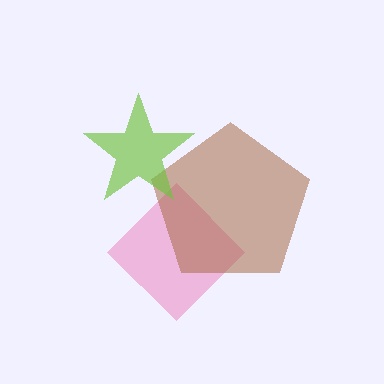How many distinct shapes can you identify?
There are 3 distinct shapes: a pink diamond, a brown pentagon, a lime star.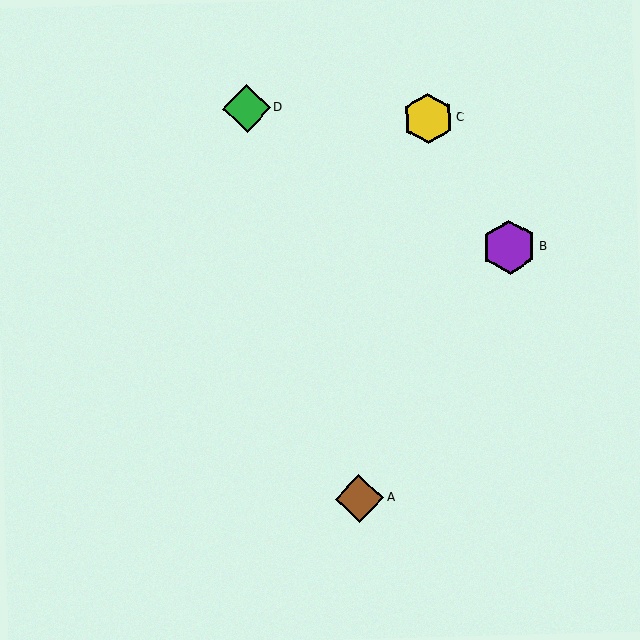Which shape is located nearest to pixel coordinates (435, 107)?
The yellow hexagon (labeled C) at (428, 118) is nearest to that location.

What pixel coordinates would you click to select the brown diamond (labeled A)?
Click at (360, 498) to select the brown diamond A.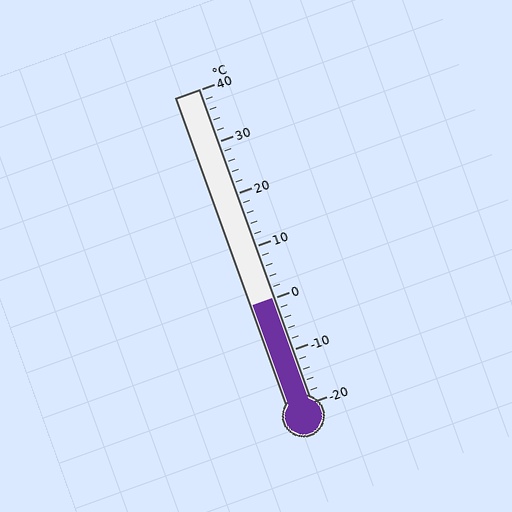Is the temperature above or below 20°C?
The temperature is below 20°C.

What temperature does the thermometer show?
The thermometer shows approximately 0°C.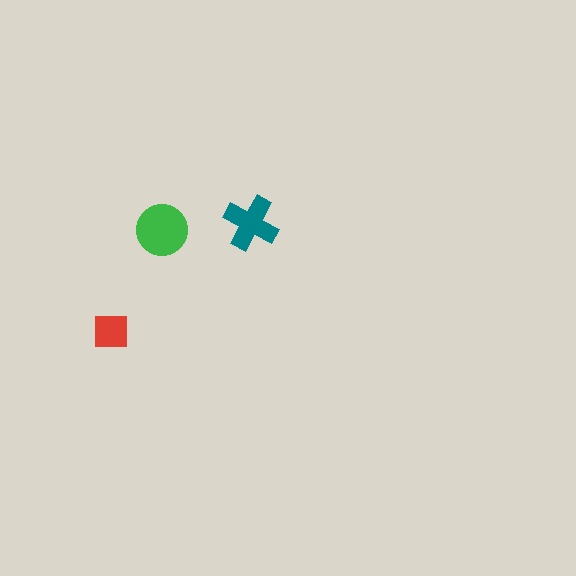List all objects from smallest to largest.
The red square, the teal cross, the green circle.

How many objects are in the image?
There are 3 objects in the image.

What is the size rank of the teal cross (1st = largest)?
2nd.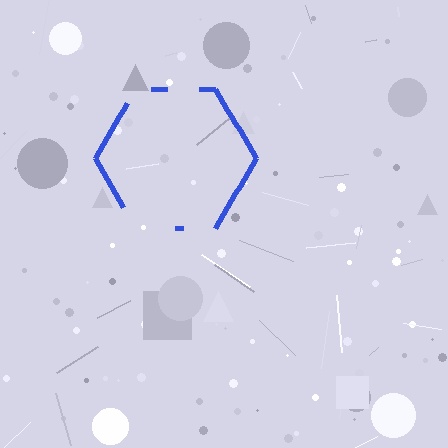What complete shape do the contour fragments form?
The contour fragments form a hexagon.